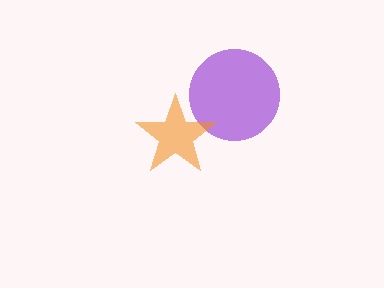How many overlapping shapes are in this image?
There are 2 overlapping shapes in the image.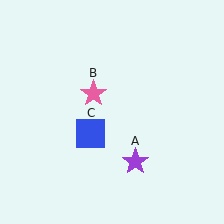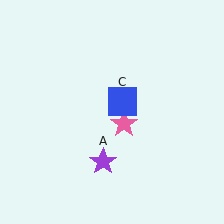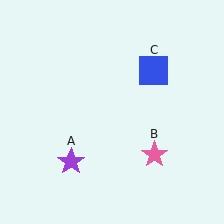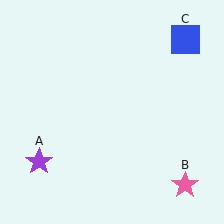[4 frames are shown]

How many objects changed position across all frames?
3 objects changed position: purple star (object A), pink star (object B), blue square (object C).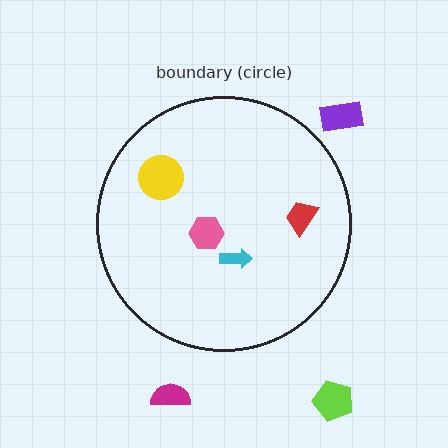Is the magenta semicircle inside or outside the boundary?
Outside.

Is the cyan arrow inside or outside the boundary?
Inside.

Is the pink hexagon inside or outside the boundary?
Inside.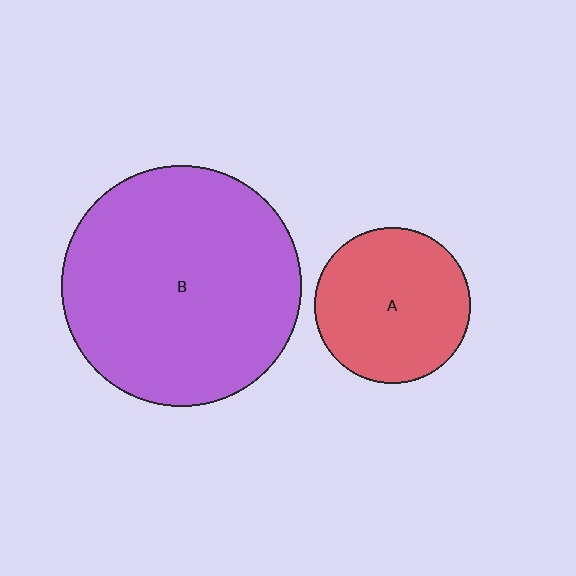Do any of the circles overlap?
No, none of the circles overlap.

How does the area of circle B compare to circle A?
Approximately 2.4 times.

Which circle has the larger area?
Circle B (purple).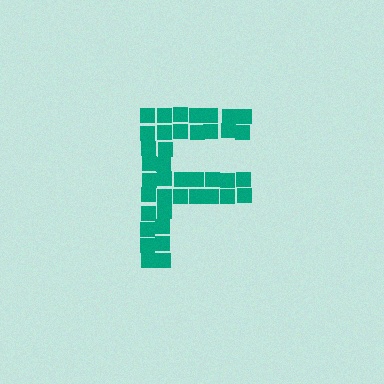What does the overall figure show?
The overall figure shows the letter F.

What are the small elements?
The small elements are squares.